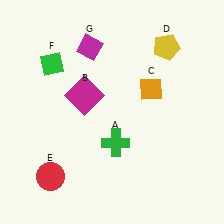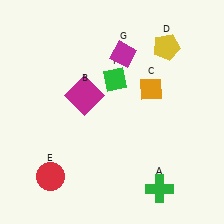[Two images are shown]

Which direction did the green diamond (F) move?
The green diamond (F) moved right.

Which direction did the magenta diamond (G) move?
The magenta diamond (G) moved right.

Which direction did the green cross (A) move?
The green cross (A) moved down.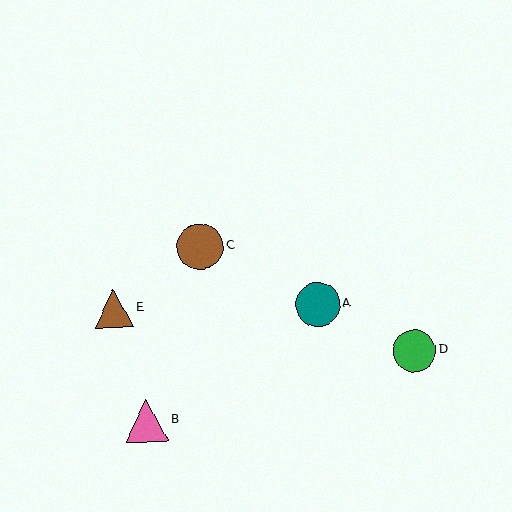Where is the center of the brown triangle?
The center of the brown triangle is at (114, 308).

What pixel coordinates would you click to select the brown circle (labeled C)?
Click at (200, 247) to select the brown circle C.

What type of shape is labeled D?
Shape D is a green circle.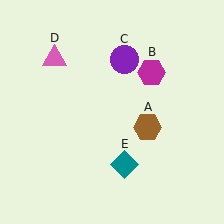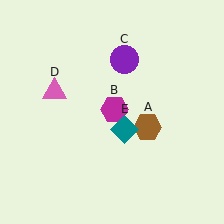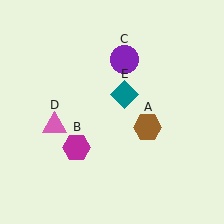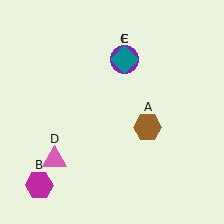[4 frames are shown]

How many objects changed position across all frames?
3 objects changed position: magenta hexagon (object B), pink triangle (object D), teal diamond (object E).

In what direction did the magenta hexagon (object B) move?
The magenta hexagon (object B) moved down and to the left.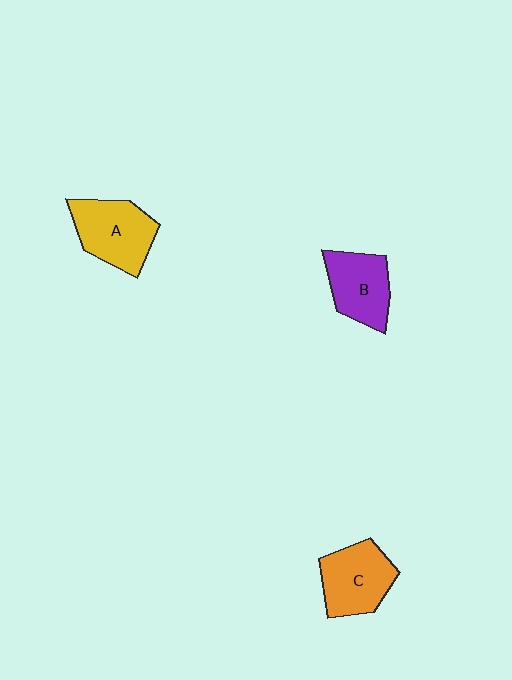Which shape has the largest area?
Shape A (yellow).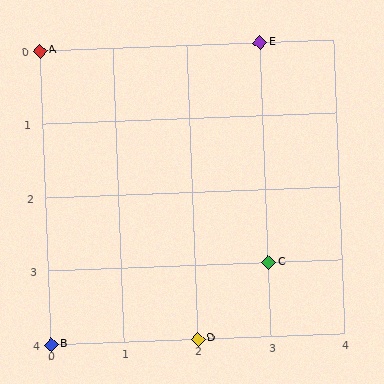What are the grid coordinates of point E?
Point E is at grid coordinates (3, 0).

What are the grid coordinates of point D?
Point D is at grid coordinates (2, 4).